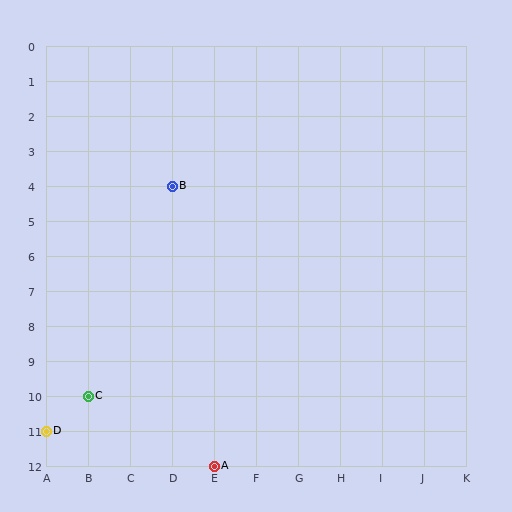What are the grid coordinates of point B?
Point B is at grid coordinates (D, 4).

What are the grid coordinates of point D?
Point D is at grid coordinates (A, 11).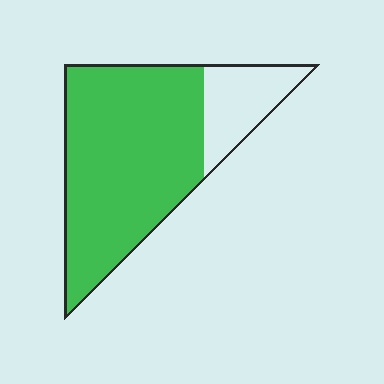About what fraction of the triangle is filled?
About four fifths (4/5).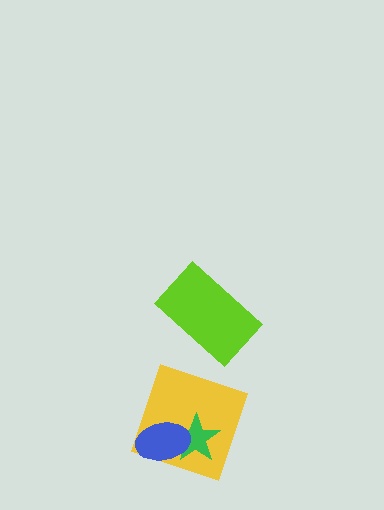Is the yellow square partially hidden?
Yes, it is partially covered by another shape.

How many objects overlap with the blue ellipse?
2 objects overlap with the blue ellipse.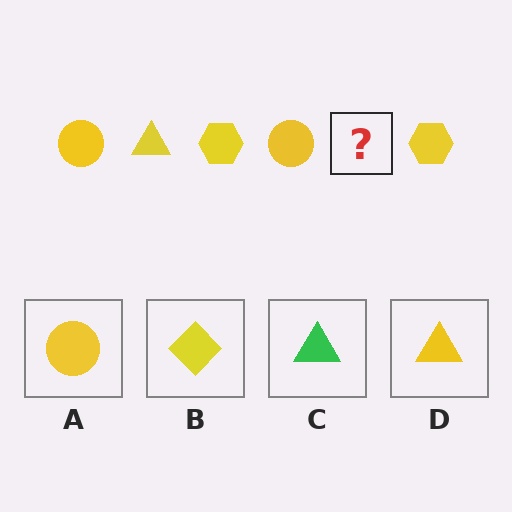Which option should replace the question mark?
Option D.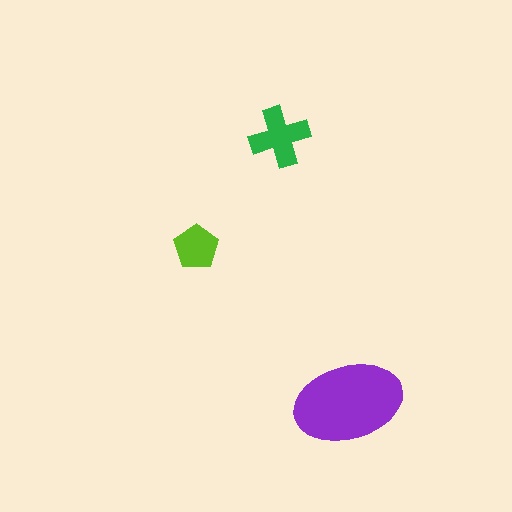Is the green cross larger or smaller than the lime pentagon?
Larger.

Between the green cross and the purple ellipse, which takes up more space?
The purple ellipse.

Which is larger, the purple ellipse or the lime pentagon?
The purple ellipse.